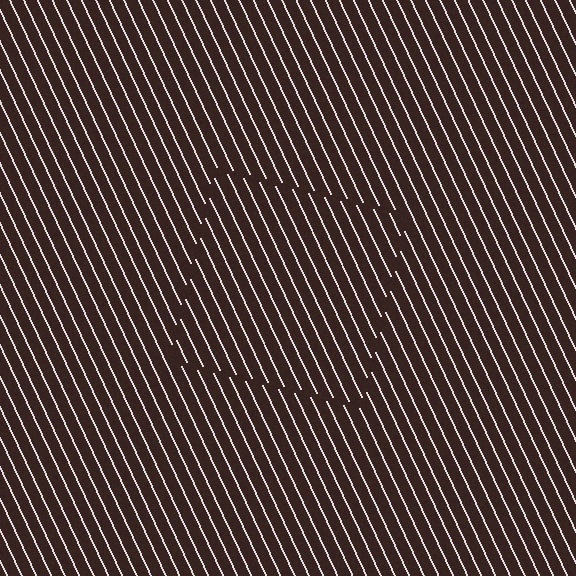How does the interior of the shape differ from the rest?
The interior of the shape contains the same grating, shifted by half a period — the contour is defined by the phase discontinuity where line-ends from the inner and outer gratings abut.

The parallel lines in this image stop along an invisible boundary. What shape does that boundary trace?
An illusory square. The interior of the shape contains the same grating, shifted by half a period — the contour is defined by the phase discontinuity where line-ends from the inner and outer gratings abut.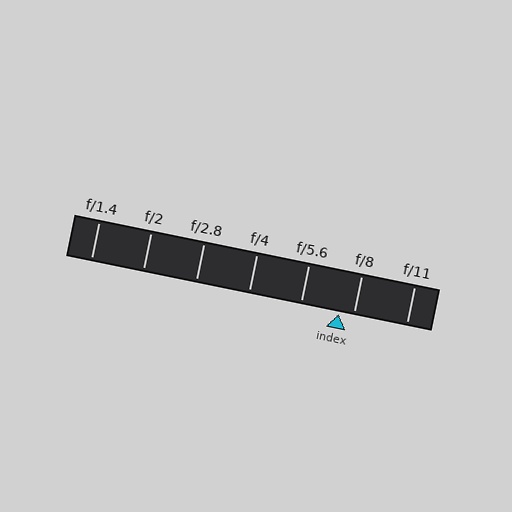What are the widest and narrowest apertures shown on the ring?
The widest aperture shown is f/1.4 and the narrowest is f/11.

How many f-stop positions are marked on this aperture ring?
There are 7 f-stop positions marked.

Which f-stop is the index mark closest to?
The index mark is closest to f/8.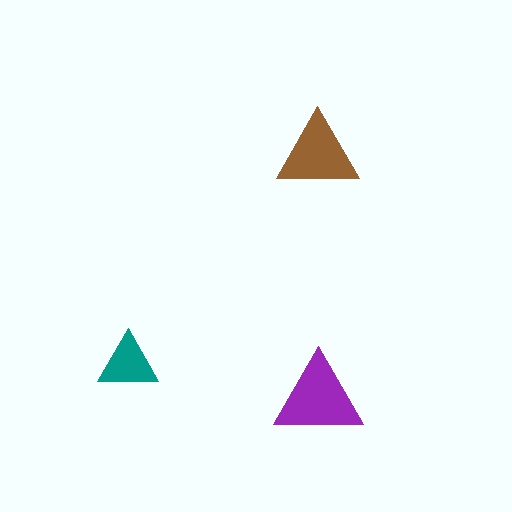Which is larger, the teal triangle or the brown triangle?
The brown one.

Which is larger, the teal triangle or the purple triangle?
The purple one.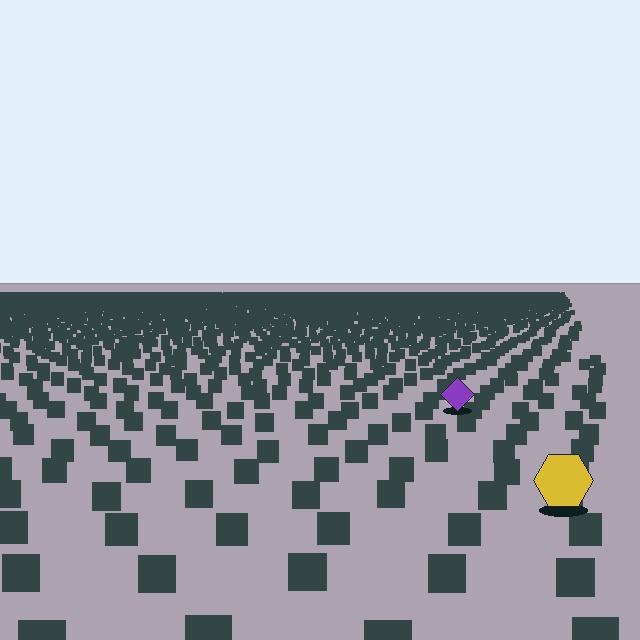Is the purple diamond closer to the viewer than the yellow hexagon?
No. The yellow hexagon is closer — you can tell from the texture gradient: the ground texture is coarser near it.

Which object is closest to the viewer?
The yellow hexagon is closest. The texture marks near it are larger and more spread out.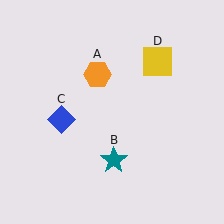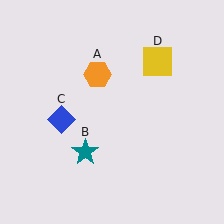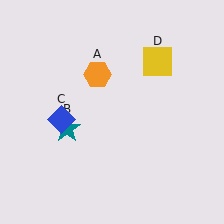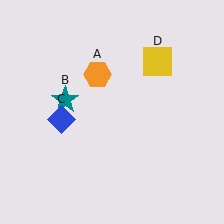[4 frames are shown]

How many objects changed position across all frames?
1 object changed position: teal star (object B).